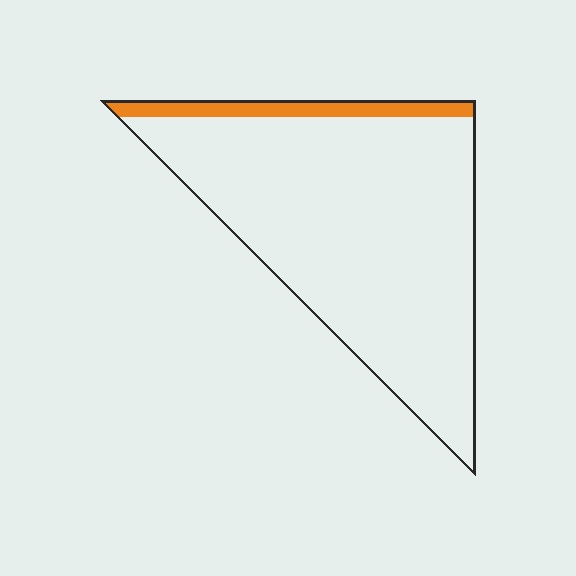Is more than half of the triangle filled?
No.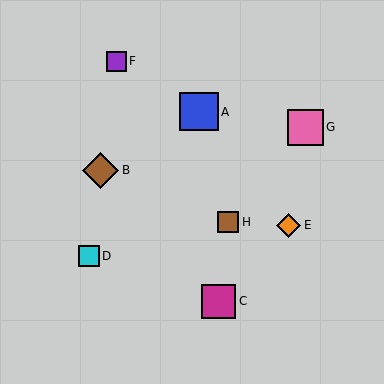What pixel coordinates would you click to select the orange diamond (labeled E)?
Click at (288, 225) to select the orange diamond E.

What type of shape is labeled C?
Shape C is a magenta square.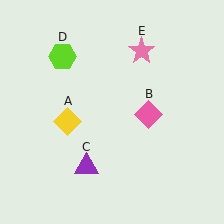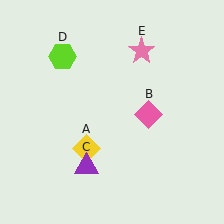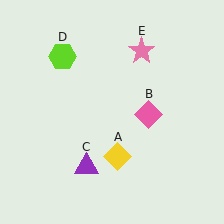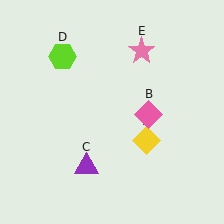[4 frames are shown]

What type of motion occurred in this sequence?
The yellow diamond (object A) rotated counterclockwise around the center of the scene.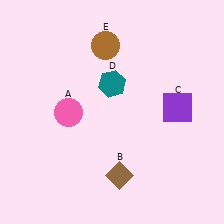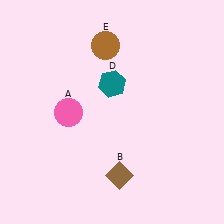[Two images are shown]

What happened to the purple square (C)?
The purple square (C) was removed in Image 2. It was in the top-right area of Image 1.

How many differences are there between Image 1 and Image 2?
There is 1 difference between the two images.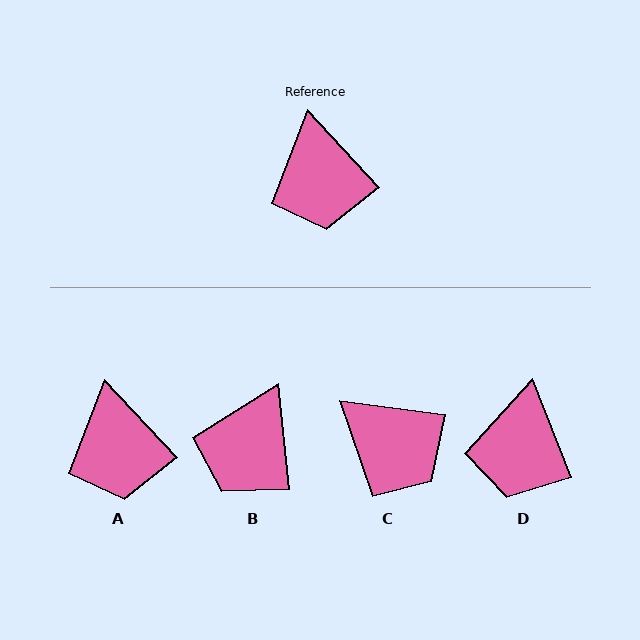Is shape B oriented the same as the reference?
No, it is off by about 37 degrees.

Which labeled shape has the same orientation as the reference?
A.